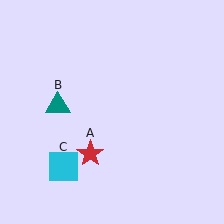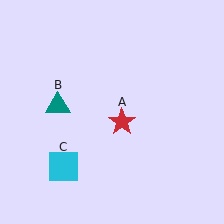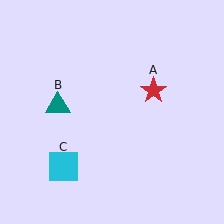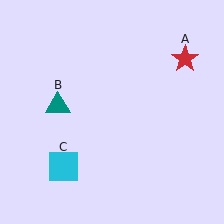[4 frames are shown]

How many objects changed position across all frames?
1 object changed position: red star (object A).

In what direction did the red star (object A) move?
The red star (object A) moved up and to the right.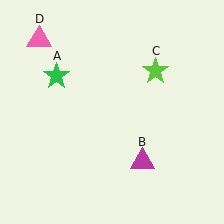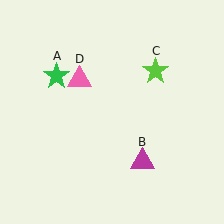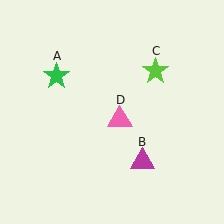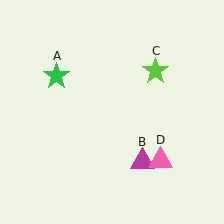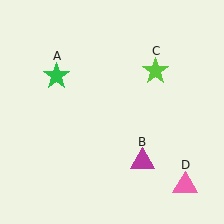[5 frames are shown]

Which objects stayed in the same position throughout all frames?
Green star (object A) and magenta triangle (object B) and lime star (object C) remained stationary.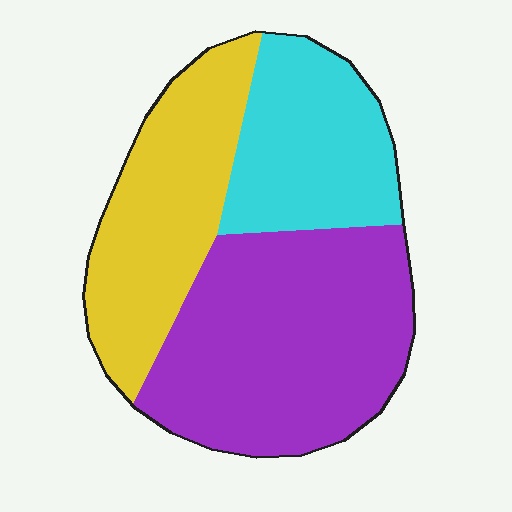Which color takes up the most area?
Purple, at roughly 45%.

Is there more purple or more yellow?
Purple.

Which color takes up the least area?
Cyan, at roughly 25%.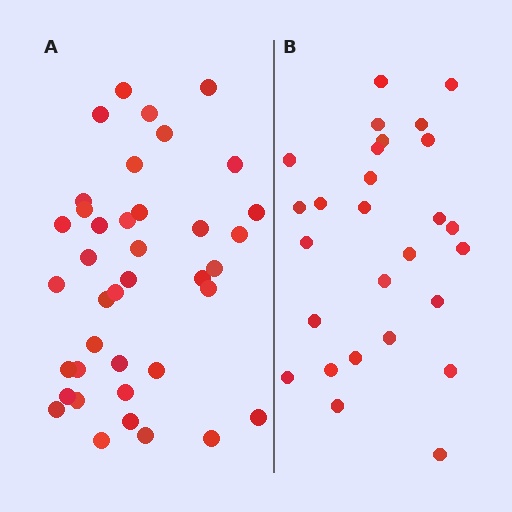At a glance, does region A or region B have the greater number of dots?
Region A (the left region) has more dots.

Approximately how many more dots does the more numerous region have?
Region A has roughly 12 or so more dots than region B.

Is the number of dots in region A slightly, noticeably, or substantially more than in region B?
Region A has noticeably more, but not dramatically so. The ratio is roughly 1.4 to 1.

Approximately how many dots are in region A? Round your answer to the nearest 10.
About 40 dots. (The exact count is 39, which rounds to 40.)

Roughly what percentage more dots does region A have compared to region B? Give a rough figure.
About 45% more.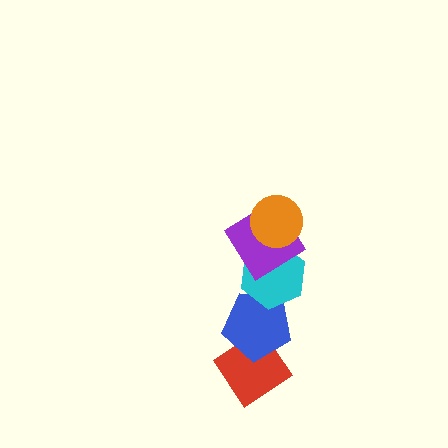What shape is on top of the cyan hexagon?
The purple diamond is on top of the cyan hexagon.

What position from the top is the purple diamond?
The purple diamond is 2nd from the top.